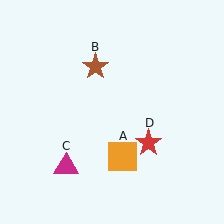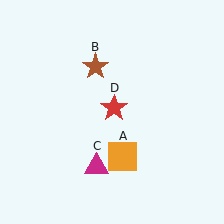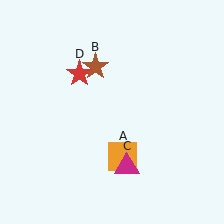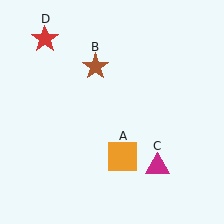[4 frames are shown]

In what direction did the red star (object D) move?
The red star (object D) moved up and to the left.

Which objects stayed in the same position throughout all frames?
Orange square (object A) and brown star (object B) remained stationary.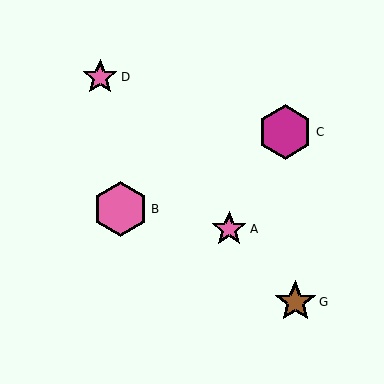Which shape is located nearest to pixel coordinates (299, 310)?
The brown star (labeled G) at (295, 302) is nearest to that location.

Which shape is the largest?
The magenta hexagon (labeled C) is the largest.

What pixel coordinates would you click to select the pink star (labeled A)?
Click at (229, 229) to select the pink star A.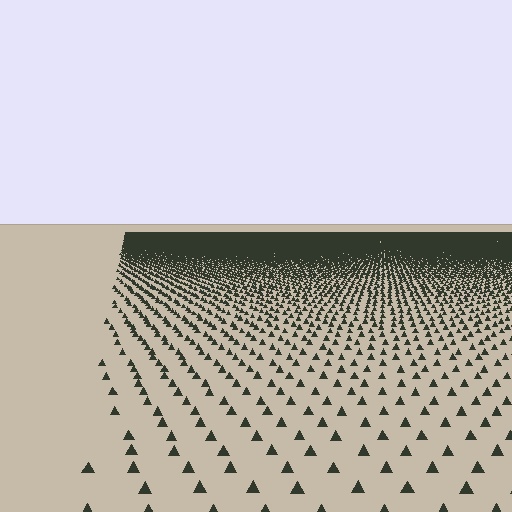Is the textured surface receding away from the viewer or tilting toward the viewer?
The surface is receding away from the viewer. Texture elements get smaller and denser toward the top.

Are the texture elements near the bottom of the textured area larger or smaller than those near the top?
Larger. Near the bottom, elements are closer to the viewer and appear at a bigger on-screen size.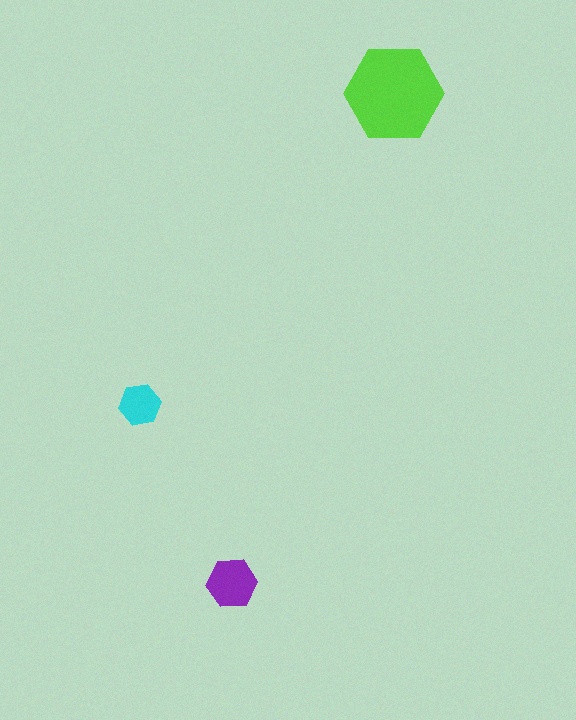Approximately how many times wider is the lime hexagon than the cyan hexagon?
About 2.5 times wider.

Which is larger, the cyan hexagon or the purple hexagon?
The purple one.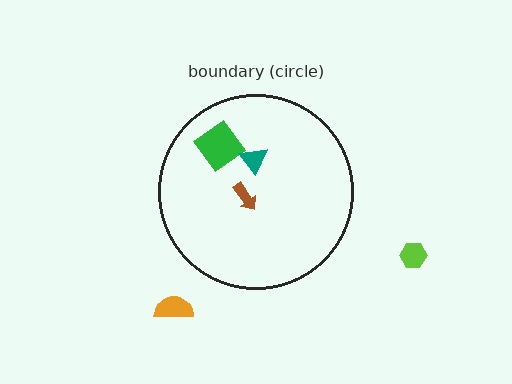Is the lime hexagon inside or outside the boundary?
Outside.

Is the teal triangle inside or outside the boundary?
Inside.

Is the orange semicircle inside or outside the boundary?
Outside.